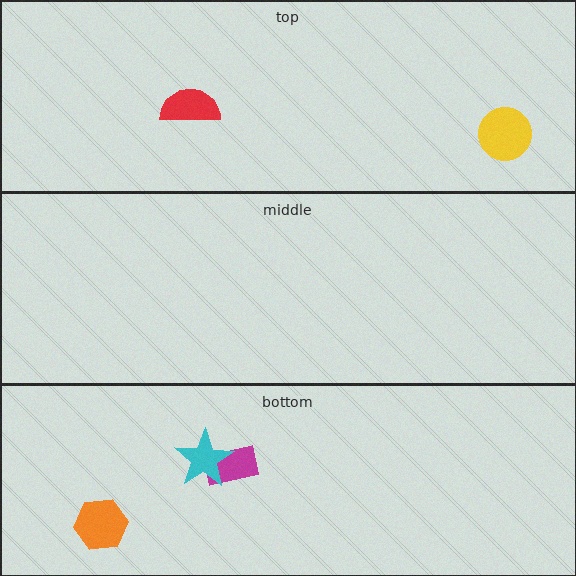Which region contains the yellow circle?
The top region.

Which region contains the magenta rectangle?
The bottom region.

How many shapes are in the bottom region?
3.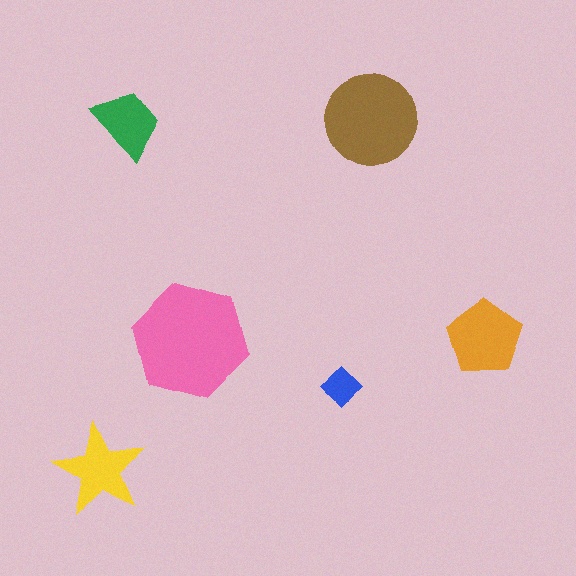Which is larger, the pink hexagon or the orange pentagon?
The pink hexagon.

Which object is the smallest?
The blue diamond.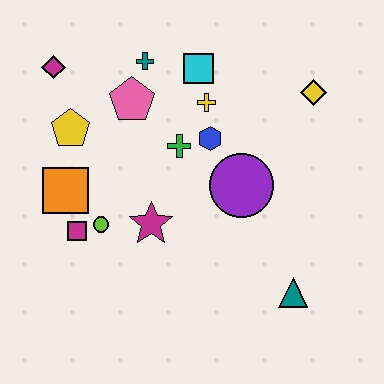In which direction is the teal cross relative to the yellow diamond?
The teal cross is to the left of the yellow diamond.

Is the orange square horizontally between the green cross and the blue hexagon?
No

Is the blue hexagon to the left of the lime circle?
No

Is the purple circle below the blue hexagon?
Yes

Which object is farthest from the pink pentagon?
The teal triangle is farthest from the pink pentagon.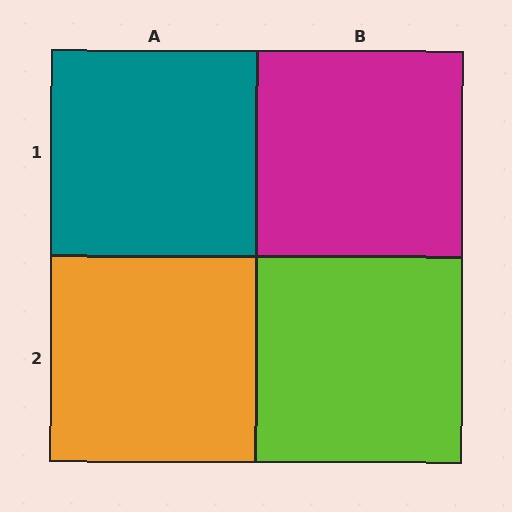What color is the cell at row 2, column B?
Lime.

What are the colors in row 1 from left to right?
Teal, magenta.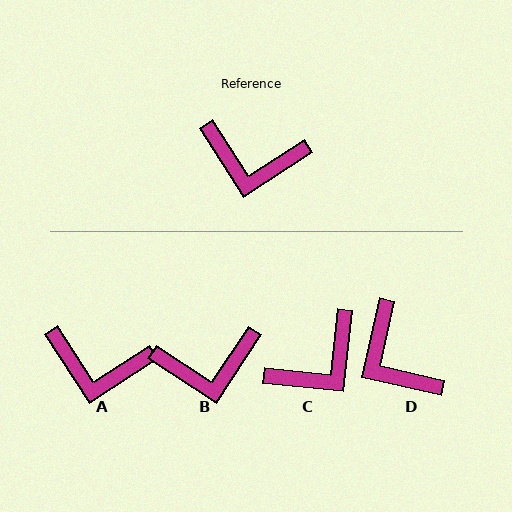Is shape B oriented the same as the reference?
No, it is off by about 24 degrees.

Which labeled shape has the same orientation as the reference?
A.